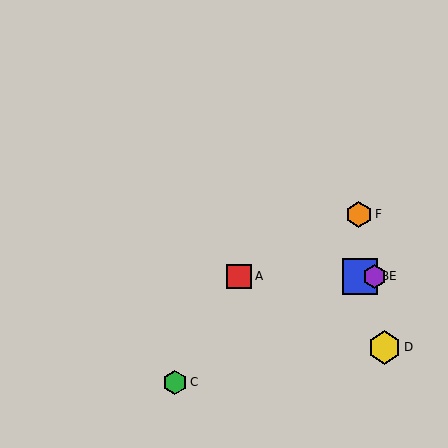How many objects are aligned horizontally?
3 objects (A, B, E) are aligned horizontally.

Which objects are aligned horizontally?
Objects A, B, E are aligned horizontally.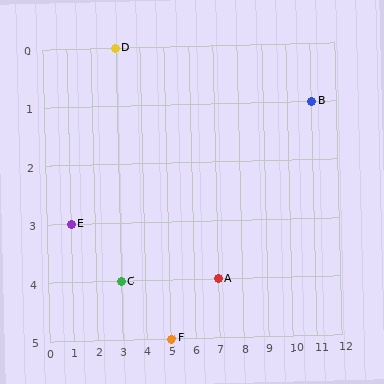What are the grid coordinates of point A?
Point A is at grid coordinates (7, 4).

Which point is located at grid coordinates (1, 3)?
Point E is at (1, 3).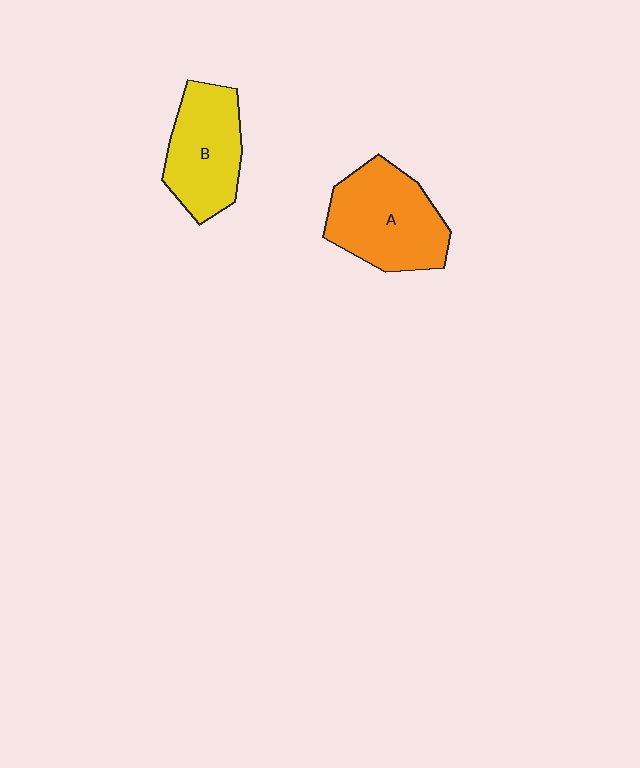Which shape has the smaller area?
Shape B (yellow).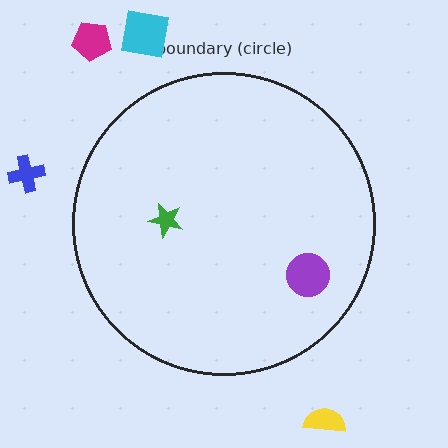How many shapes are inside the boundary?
2 inside, 4 outside.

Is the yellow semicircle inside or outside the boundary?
Outside.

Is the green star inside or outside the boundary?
Inside.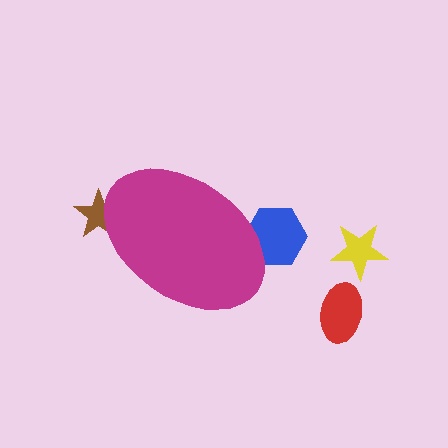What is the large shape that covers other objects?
A magenta ellipse.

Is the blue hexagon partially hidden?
Yes, the blue hexagon is partially hidden behind the magenta ellipse.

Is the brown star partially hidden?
Yes, the brown star is partially hidden behind the magenta ellipse.